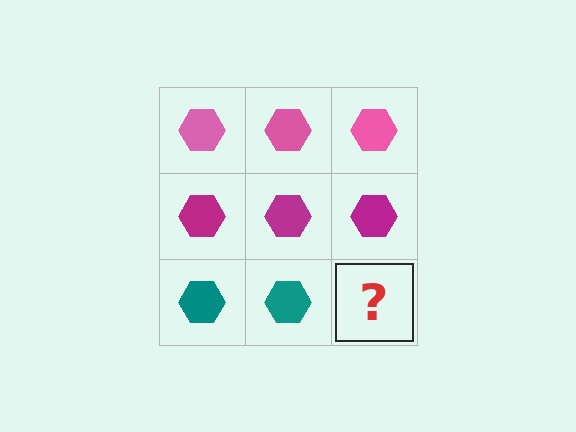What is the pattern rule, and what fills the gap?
The rule is that each row has a consistent color. The gap should be filled with a teal hexagon.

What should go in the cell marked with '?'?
The missing cell should contain a teal hexagon.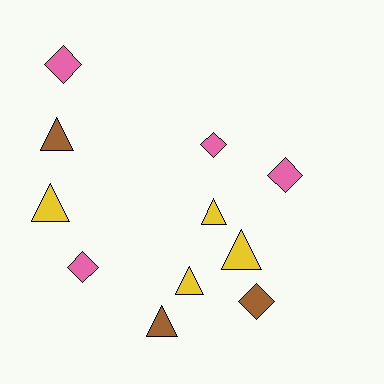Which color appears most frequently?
Yellow, with 4 objects.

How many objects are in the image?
There are 11 objects.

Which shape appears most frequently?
Triangle, with 6 objects.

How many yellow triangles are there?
There are 4 yellow triangles.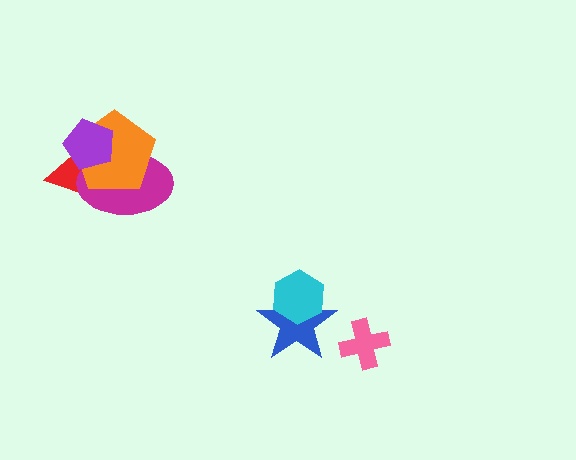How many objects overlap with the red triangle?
3 objects overlap with the red triangle.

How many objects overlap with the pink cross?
0 objects overlap with the pink cross.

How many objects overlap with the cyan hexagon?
1 object overlaps with the cyan hexagon.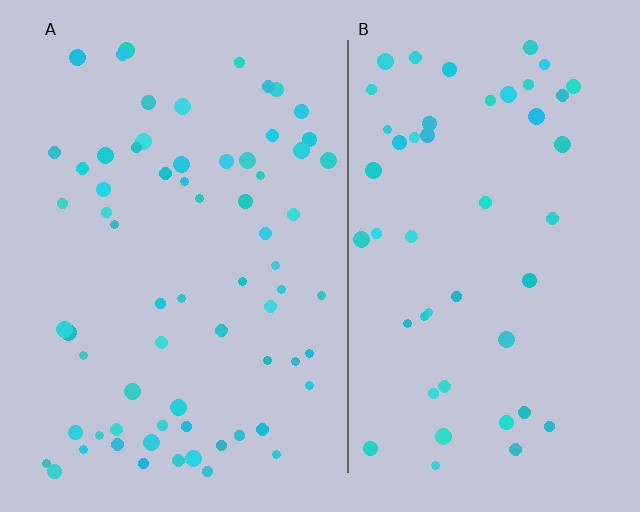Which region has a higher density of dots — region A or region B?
A (the left).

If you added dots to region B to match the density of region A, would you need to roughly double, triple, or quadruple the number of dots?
Approximately double.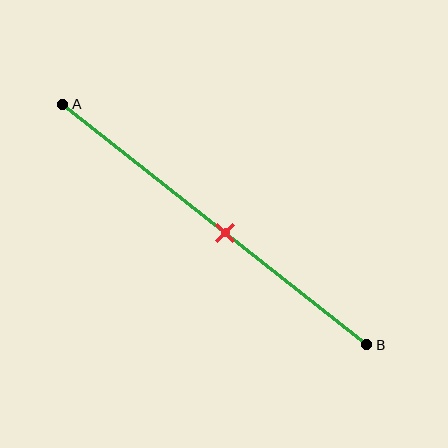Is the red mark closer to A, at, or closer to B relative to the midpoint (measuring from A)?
The red mark is closer to point B than the midpoint of segment AB.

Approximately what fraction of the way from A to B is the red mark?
The red mark is approximately 55% of the way from A to B.